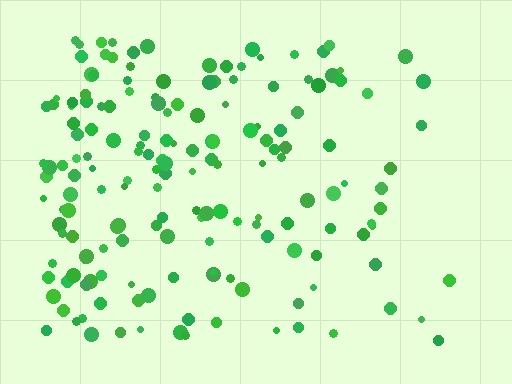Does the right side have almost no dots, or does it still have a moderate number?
Still a moderate number, just noticeably fewer than the left.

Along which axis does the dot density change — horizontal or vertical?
Horizontal.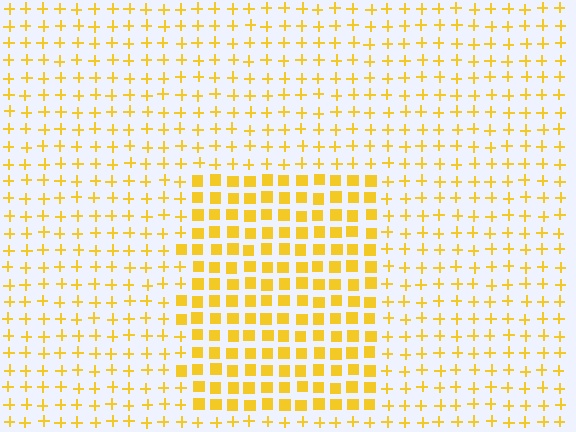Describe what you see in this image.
The image is filled with small yellow elements arranged in a uniform grid. A rectangle-shaped region contains squares, while the surrounding area contains plus signs. The boundary is defined purely by the change in element shape.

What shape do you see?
I see a rectangle.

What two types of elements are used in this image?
The image uses squares inside the rectangle region and plus signs outside it.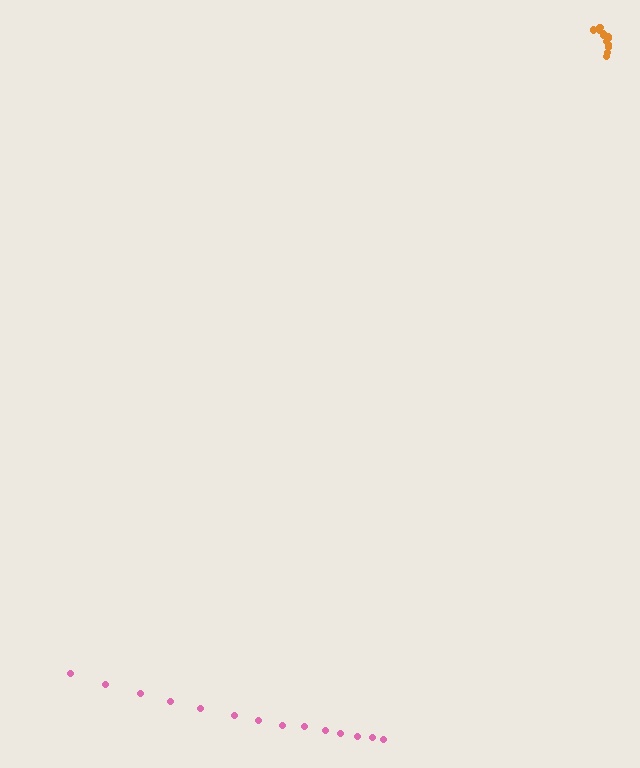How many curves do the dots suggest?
There are 2 distinct paths.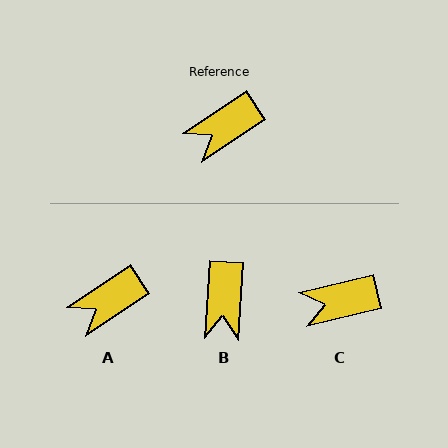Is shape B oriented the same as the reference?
No, it is off by about 52 degrees.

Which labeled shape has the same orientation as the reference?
A.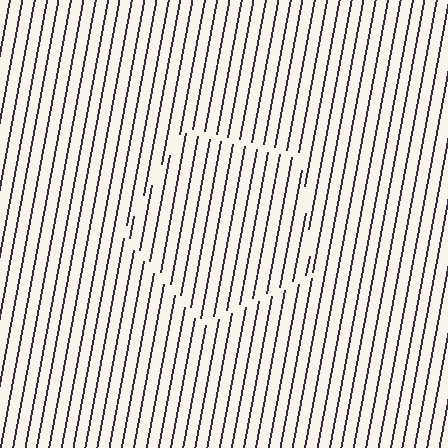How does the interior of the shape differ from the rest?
The interior of the shape contains the same grating, shifted by half a period — the contour is defined by the phase discontinuity where line-ends from the inner and outer gratings abut.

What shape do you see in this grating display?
An illusory pentagon. The interior of the shape contains the same grating, shifted by half a period — the contour is defined by the phase discontinuity where line-ends from the inner and outer gratings abut.